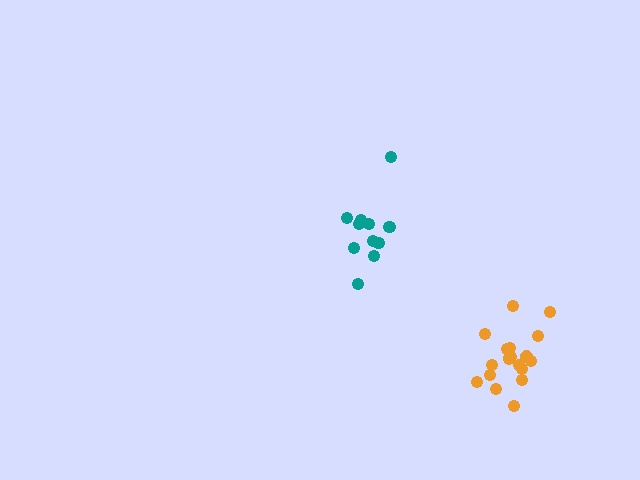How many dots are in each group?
Group 1: 12 dots, Group 2: 18 dots (30 total).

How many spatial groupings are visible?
There are 2 spatial groupings.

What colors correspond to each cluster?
The clusters are colored: teal, orange.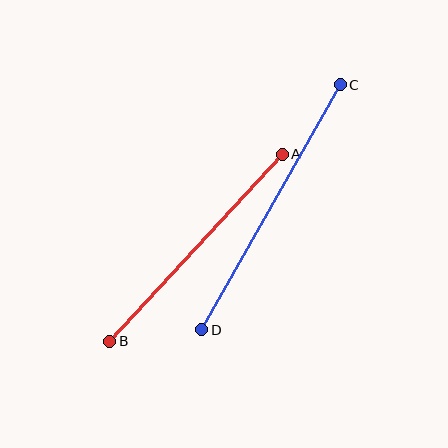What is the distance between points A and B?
The distance is approximately 255 pixels.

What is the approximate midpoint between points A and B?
The midpoint is at approximately (196, 248) pixels.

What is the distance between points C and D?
The distance is approximately 281 pixels.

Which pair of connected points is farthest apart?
Points C and D are farthest apart.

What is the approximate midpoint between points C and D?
The midpoint is at approximately (271, 207) pixels.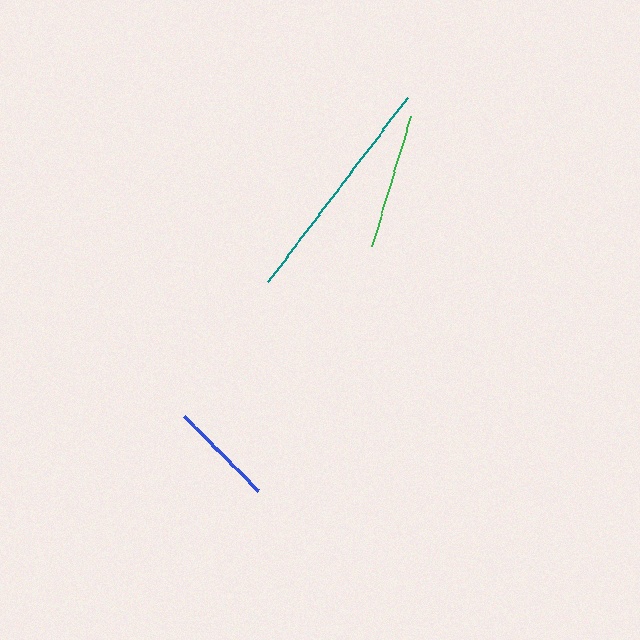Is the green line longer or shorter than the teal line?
The teal line is longer than the green line.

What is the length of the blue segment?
The blue segment is approximately 105 pixels long.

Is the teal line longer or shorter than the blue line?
The teal line is longer than the blue line.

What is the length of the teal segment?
The teal segment is approximately 231 pixels long.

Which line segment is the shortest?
The blue line is the shortest at approximately 105 pixels.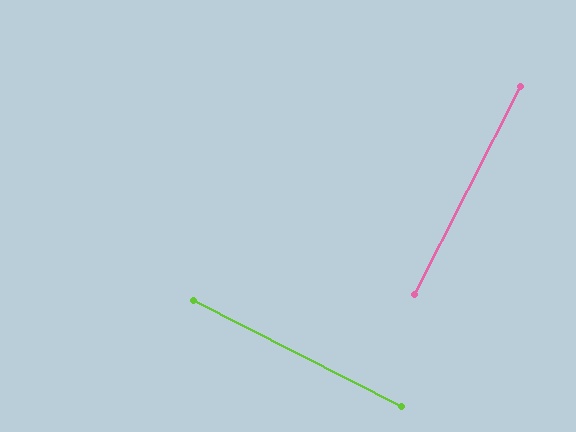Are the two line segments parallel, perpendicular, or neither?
Perpendicular — they meet at approximately 90°.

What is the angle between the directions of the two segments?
Approximately 90 degrees.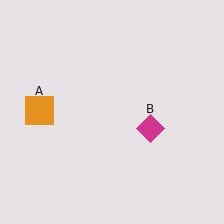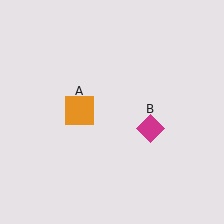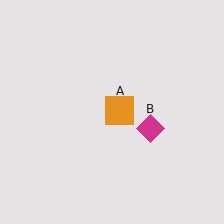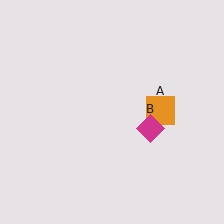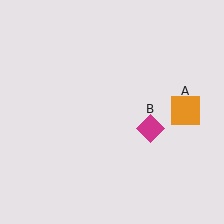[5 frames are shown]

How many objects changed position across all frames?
1 object changed position: orange square (object A).